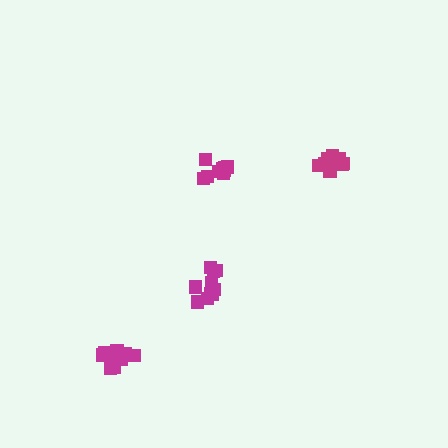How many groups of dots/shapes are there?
There are 4 groups.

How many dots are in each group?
Group 1: 9 dots, Group 2: 12 dots, Group 3: 9 dots, Group 4: 9 dots (39 total).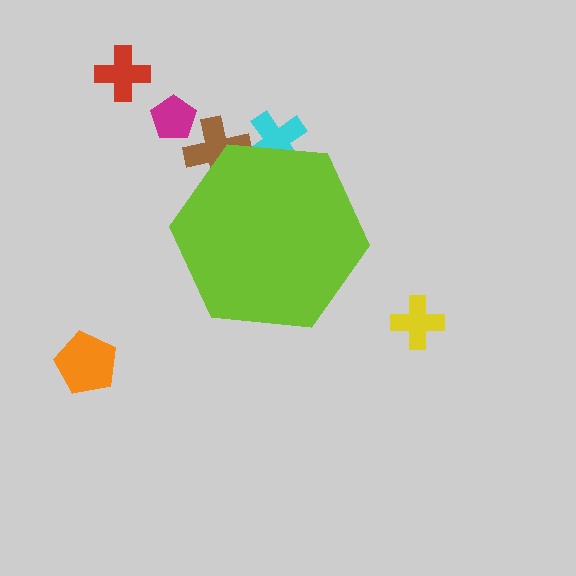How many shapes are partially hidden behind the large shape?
2 shapes are partially hidden.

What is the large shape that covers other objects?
A lime hexagon.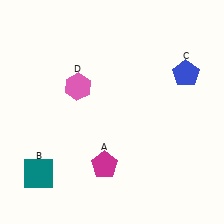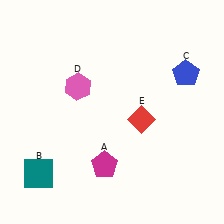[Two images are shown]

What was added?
A red diamond (E) was added in Image 2.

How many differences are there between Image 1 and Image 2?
There is 1 difference between the two images.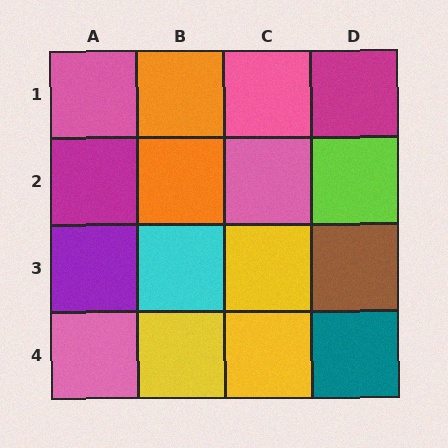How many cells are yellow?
3 cells are yellow.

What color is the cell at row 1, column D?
Magenta.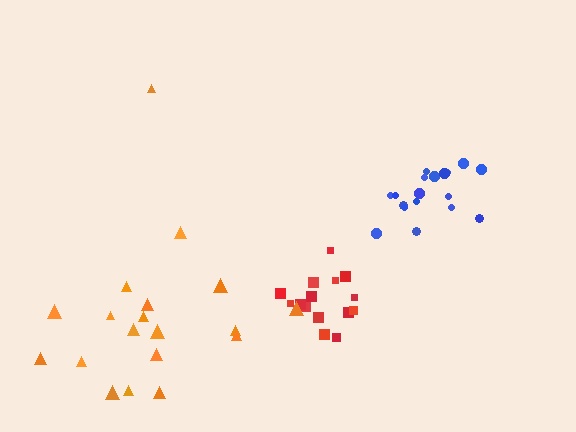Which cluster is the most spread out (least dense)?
Orange.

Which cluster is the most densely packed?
Red.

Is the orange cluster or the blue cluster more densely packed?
Blue.